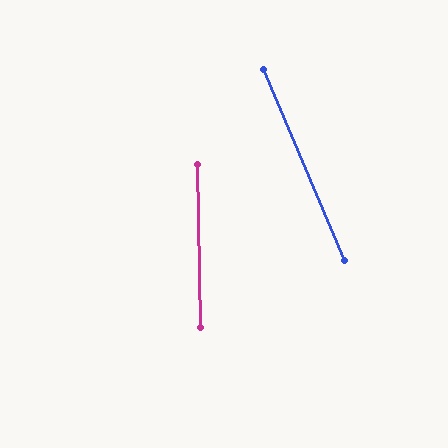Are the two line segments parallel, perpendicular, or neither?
Neither parallel nor perpendicular — they differ by about 22°.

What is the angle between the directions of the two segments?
Approximately 22 degrees.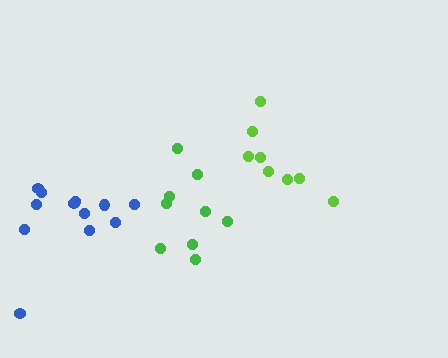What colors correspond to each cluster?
The clusters are colored: lime, blue, green.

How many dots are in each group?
Group 1: 8 dots, Group 2: 12 dots, Group 3: 9 dots (29 total).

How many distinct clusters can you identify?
There are 3 distinct clusters.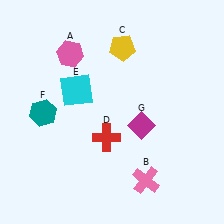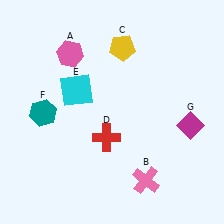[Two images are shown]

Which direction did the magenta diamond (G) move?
The magenta diamond (G) moved right.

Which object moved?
The magenta diamond (G) moved right.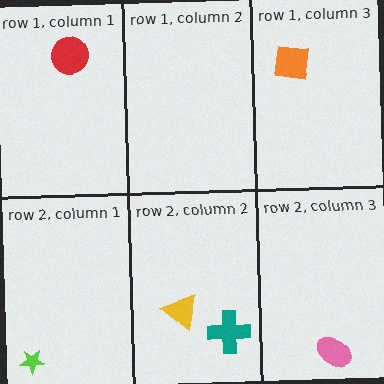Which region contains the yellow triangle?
The row 2, column 2 region.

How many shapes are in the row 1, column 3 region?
1.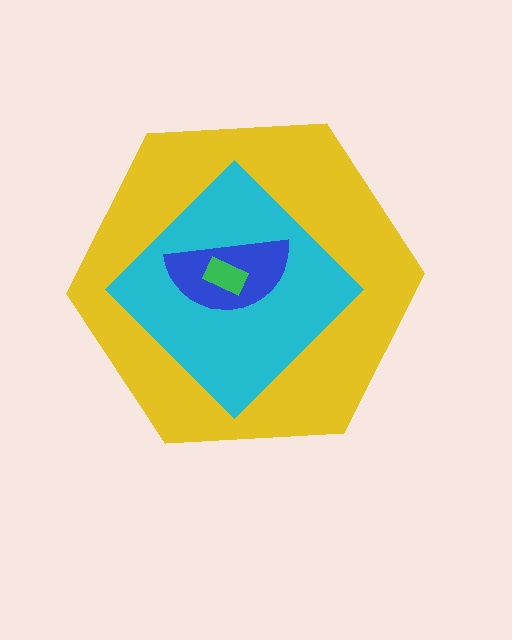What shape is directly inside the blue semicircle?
The green rectangle.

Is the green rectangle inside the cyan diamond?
Yes.